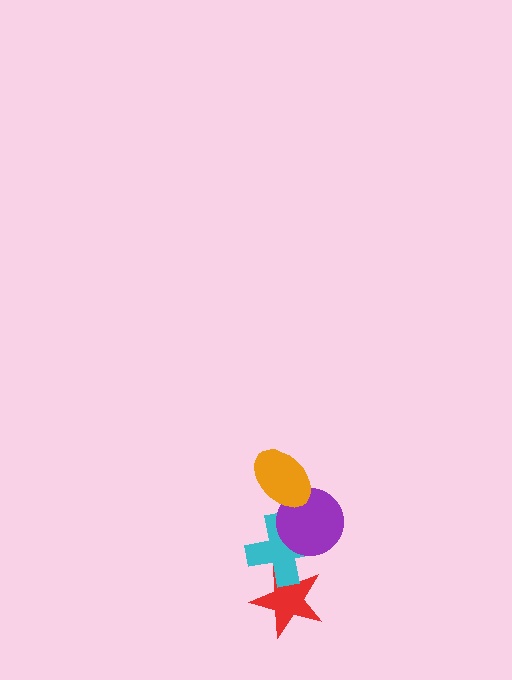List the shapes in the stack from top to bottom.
From top to bottom: the orange ellipse, the purple circle, the cyan cross, the red star.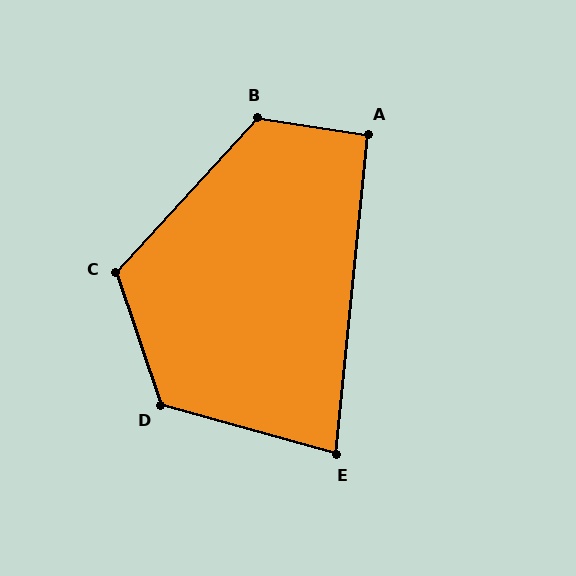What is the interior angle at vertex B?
Approximately 124 degrees (obtuse).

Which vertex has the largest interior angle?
D, at approximately 124 degrees.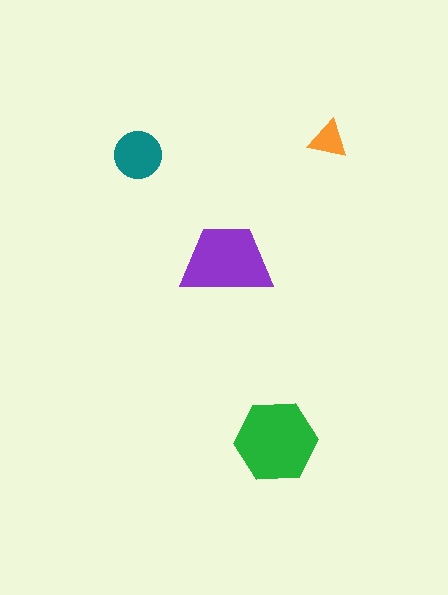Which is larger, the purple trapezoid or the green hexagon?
The green hexagon.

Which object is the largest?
The green hexagon.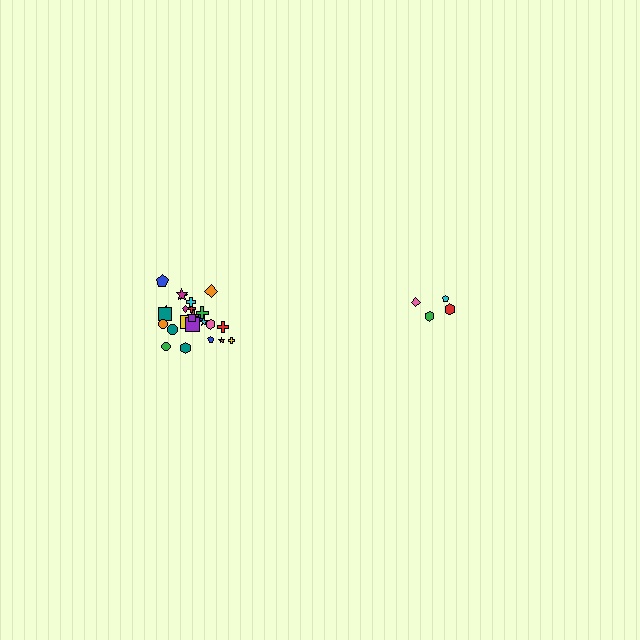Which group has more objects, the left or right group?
The left group.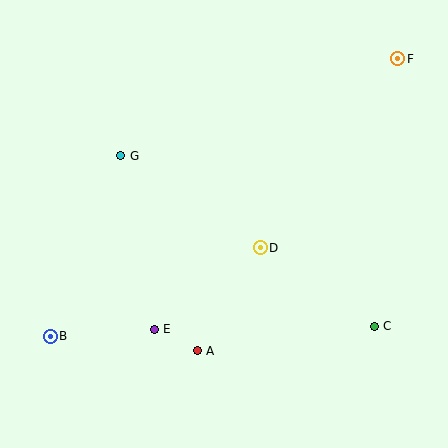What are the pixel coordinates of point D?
Point D is at (260, 248).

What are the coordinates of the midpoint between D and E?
The midpoint between D and E is at (207, 289).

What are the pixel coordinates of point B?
Point B is at (50, 336).